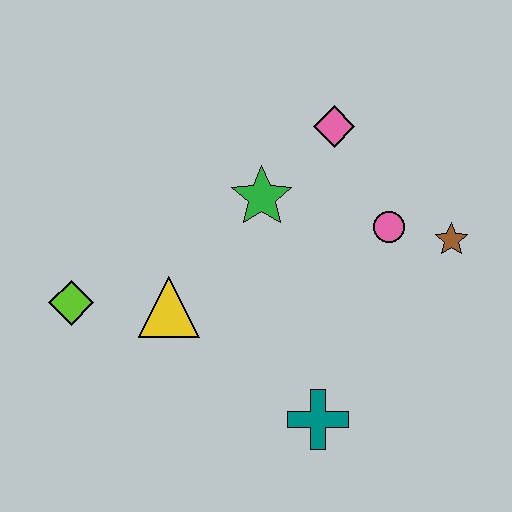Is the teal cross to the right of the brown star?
No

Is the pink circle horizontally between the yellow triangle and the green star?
No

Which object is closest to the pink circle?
The brown star is closest to the pink circle.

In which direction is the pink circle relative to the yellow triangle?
The pink circle is to the right of the yellow triangle.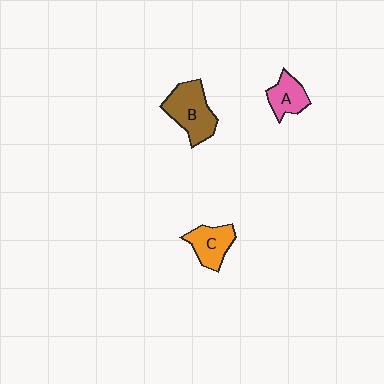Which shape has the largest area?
Shape B (brown).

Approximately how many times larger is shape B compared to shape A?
Approximately 1.6 times.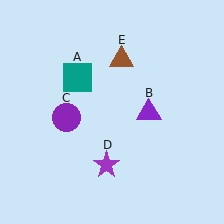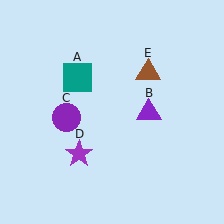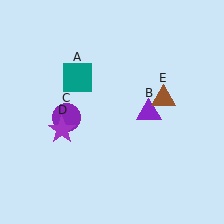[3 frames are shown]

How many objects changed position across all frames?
2 objects changed position: purple star (object D), brown triangle (object E).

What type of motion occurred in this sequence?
The purple star (object D), brown triangle (object E) rotated clockwise around the center of the scene.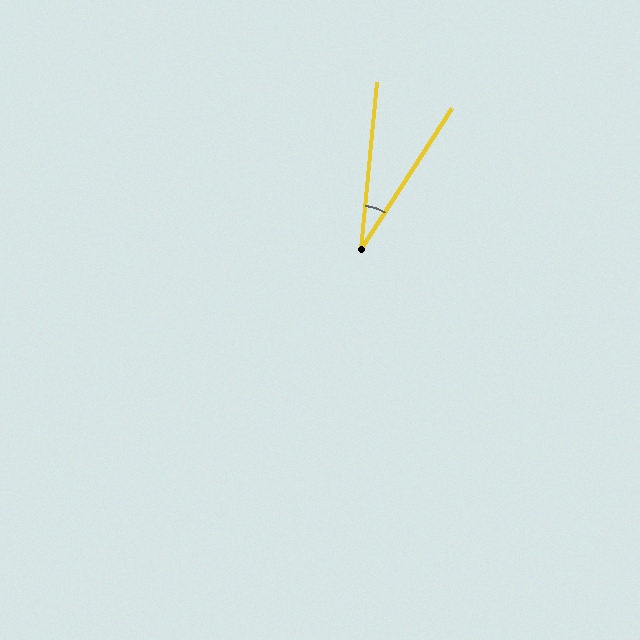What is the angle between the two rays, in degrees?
Approximately 28 degrees.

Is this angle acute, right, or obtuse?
It is acute.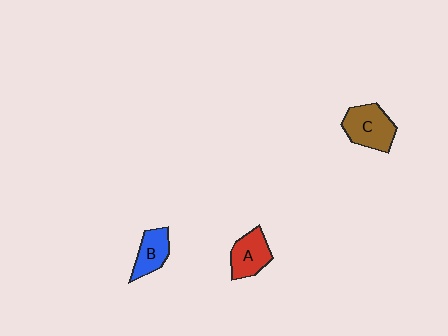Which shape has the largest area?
Shape C (brown).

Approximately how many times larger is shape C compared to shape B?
Approximately 1.5 times.